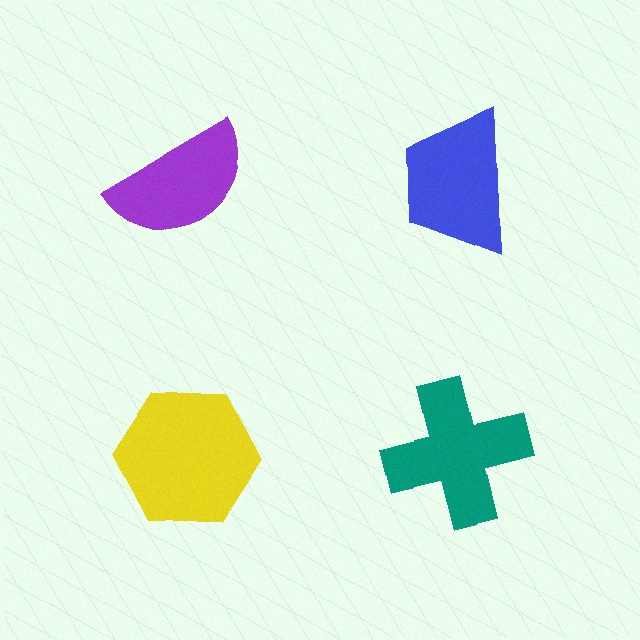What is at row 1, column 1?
A purple semicircle.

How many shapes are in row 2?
2 shapes.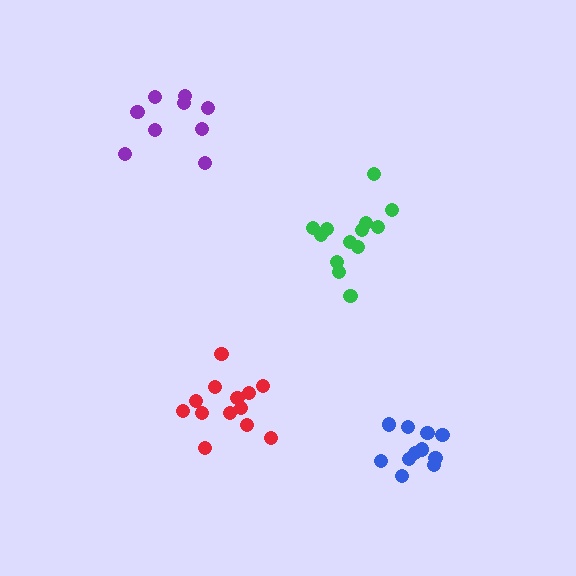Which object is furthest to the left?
The purple cluster is leftmost.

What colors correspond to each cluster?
The clusters are colored: purple, red, blue, green.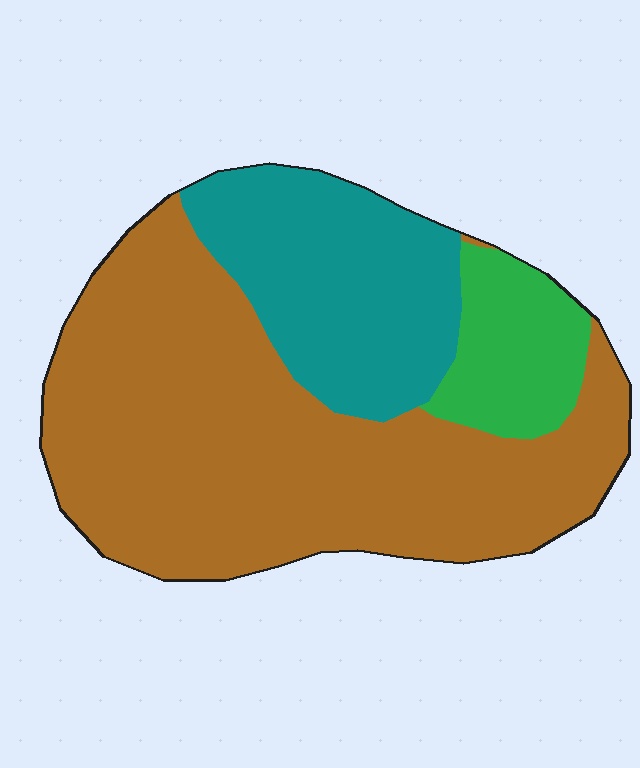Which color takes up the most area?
Brown, at roughly 65%.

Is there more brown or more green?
Brown.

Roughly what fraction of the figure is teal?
Teal takes up about one quarter (1/4) of the figure.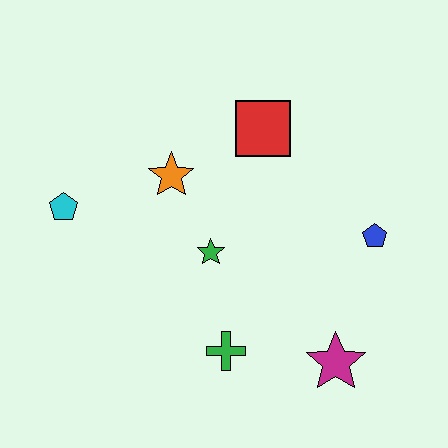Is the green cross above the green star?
No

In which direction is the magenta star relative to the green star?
The magenta star is to the right of the green star.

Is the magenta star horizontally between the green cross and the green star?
No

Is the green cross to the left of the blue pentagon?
Yes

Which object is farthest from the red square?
The magenta star is farthest from the red square.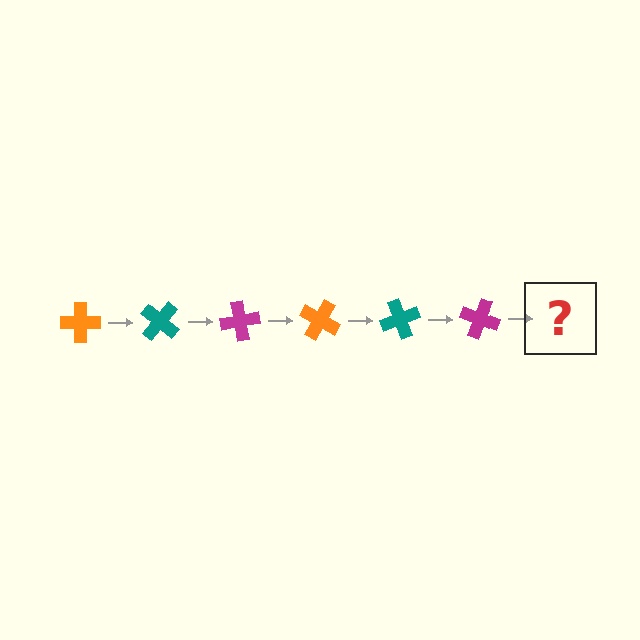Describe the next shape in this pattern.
It should be an orange cross, rotated 240 degrees from the start.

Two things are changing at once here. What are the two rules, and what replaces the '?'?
The two rules are that it rotates 40 degrees each step and the color cycles through orange, teal, and magenta. The '?' should be an orange cross, rotated 240 degrees from the start.